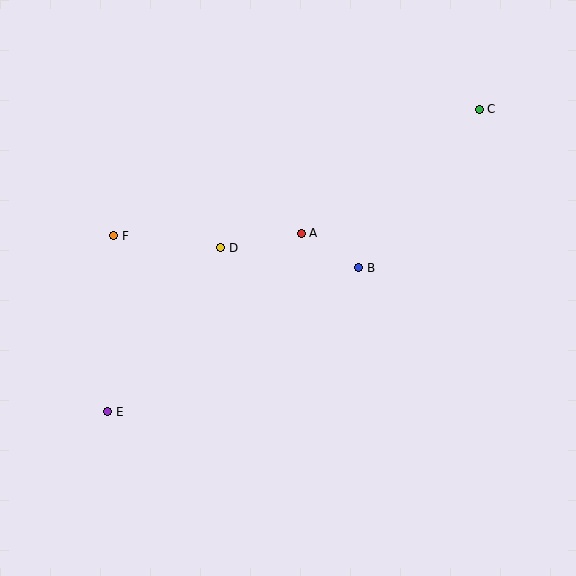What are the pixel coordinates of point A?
Point A is at (301, 233).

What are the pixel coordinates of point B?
Point B is at (359, 268).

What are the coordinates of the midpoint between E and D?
The midpoint between E and D is at (164, 330).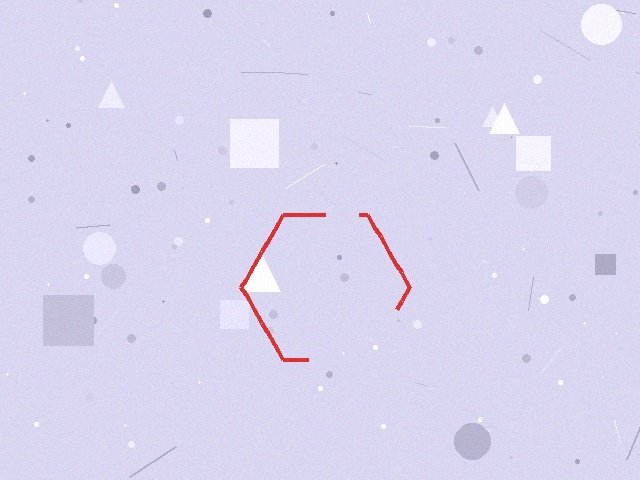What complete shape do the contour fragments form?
The contour fragments form a hexagon.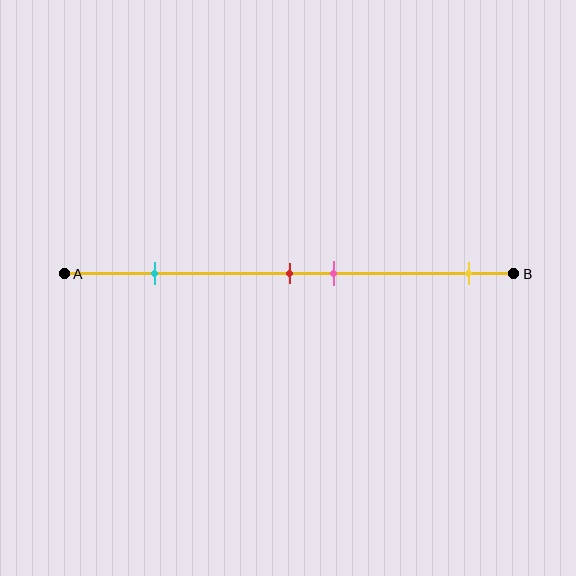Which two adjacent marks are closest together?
The red and pink marks are the closest adjacent pair.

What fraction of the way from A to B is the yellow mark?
The yellow mark is approximately 90% (0.9) of the way from A to B.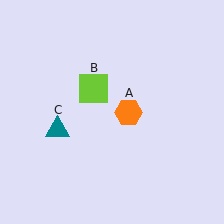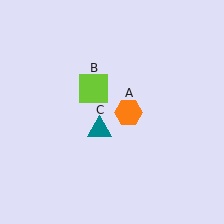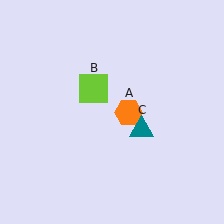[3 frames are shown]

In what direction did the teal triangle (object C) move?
The teal triangle (object C) moved right.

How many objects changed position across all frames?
1 object changed position: teal triangle (object C).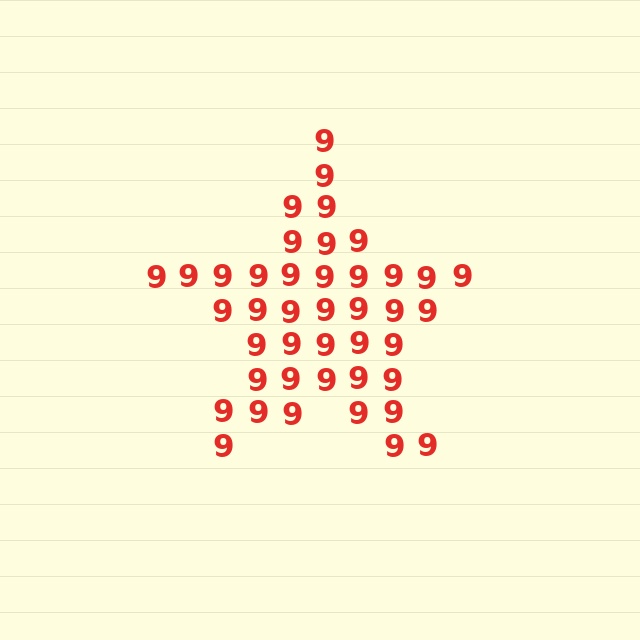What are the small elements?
The small elements are digit 9's.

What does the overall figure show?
The overall figure shows a star.